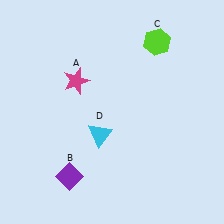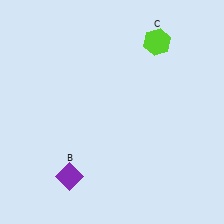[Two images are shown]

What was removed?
The cyan triangle (D), the magenta star (A) were removed in Image 2.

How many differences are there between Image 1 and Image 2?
There are 2 differences between the two images.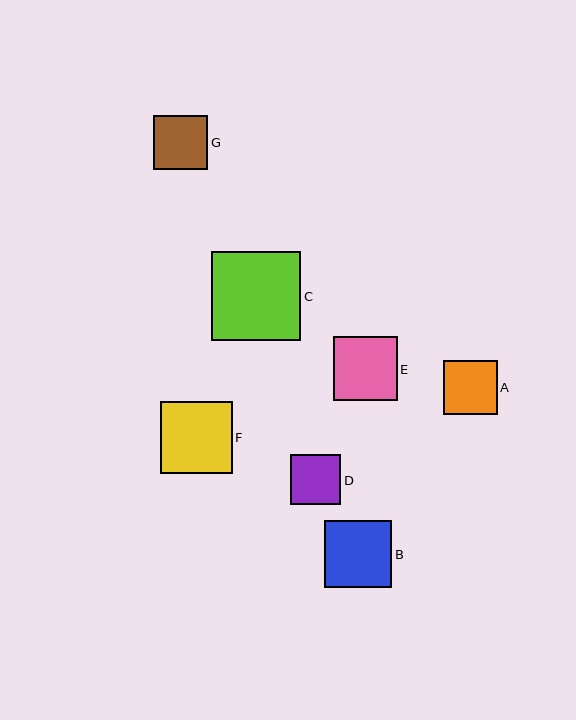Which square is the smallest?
Square D is the smallest with a size of approximately 50 pixels.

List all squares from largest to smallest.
From largest to smallest: C, F, B, E, G, A, D.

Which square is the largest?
Square C is the largest with a size of approximately 89 pixels.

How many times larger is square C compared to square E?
Square C is approximately 1.4 times the size of square E.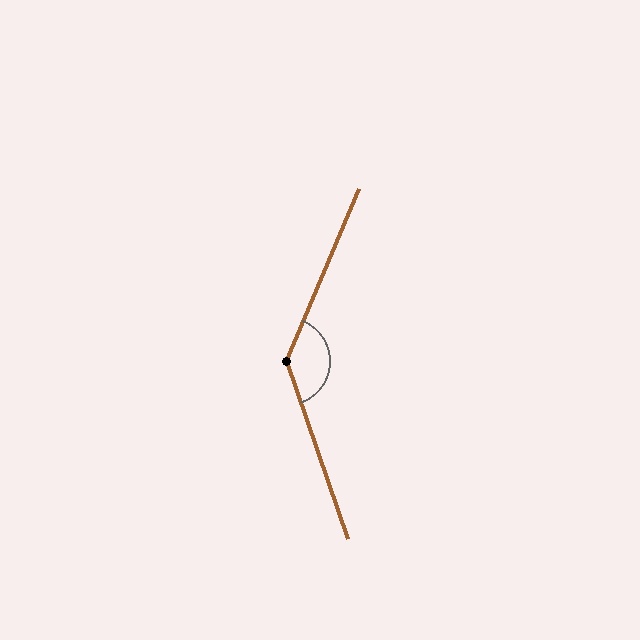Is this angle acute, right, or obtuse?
It is obtuse.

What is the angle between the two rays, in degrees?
Approximately 138 degrees.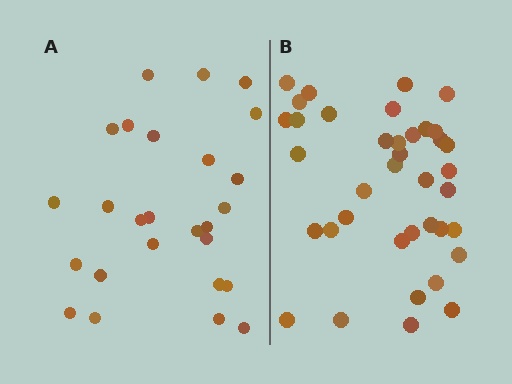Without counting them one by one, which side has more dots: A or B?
Region B (the right region) has more dots.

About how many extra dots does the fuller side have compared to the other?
Region B has roughly 12 or so more dots than region A.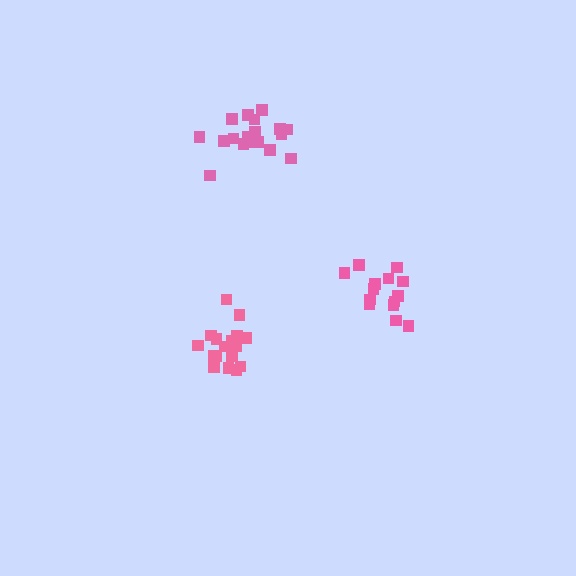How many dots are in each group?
Group 1: 19 dots, Group 2: 14 dots, Group 3: 19 dots (52 total).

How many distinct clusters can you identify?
There are 3 distinct clusters.